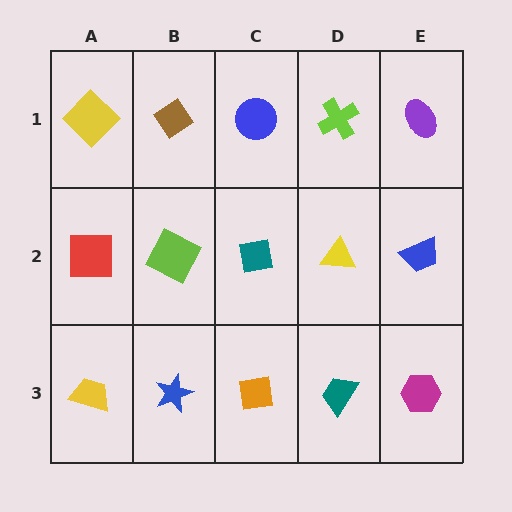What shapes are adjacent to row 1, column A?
A red square (row 2, column A), a brown diamond (row 1, column B).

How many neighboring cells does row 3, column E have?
2.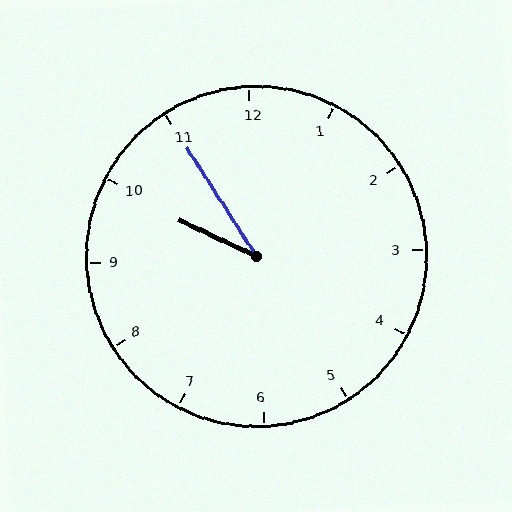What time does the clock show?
9:55.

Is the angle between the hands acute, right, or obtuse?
It is acute.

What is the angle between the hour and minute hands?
Approximately 32 degrees.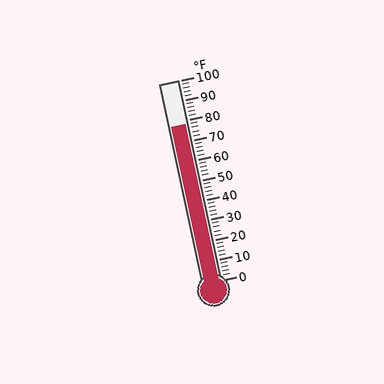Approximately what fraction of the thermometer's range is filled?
The thermometer is filled to approximately 80% of its range.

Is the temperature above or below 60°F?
The temperature is above 60°F.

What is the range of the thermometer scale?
The thermometer scale ranges from 0°F to 100°F.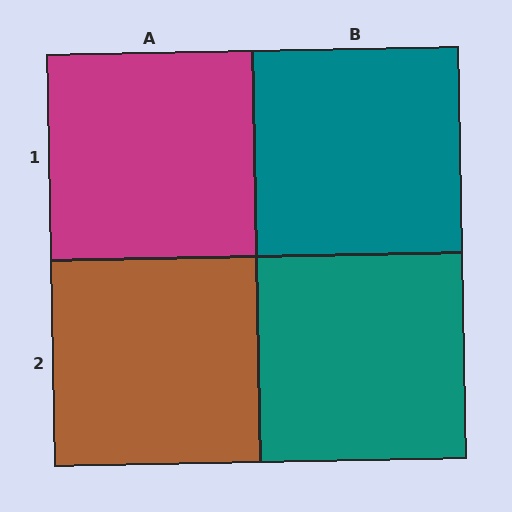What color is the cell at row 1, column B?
Teal.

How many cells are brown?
1 cell is brown.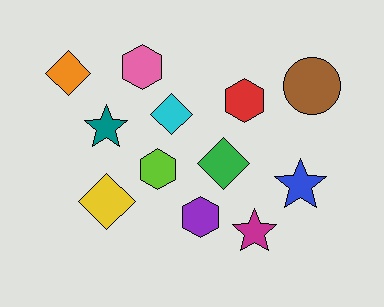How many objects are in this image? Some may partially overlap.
There are 12 objects.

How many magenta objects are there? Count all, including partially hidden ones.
There is 1 magenta object.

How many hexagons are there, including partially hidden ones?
There are 4 hexagons.